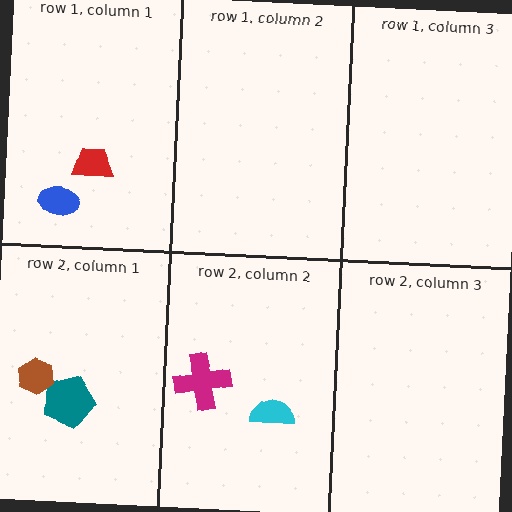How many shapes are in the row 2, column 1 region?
2.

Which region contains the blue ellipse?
The row 1, column 1 region.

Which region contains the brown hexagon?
The row 2, column 1 region.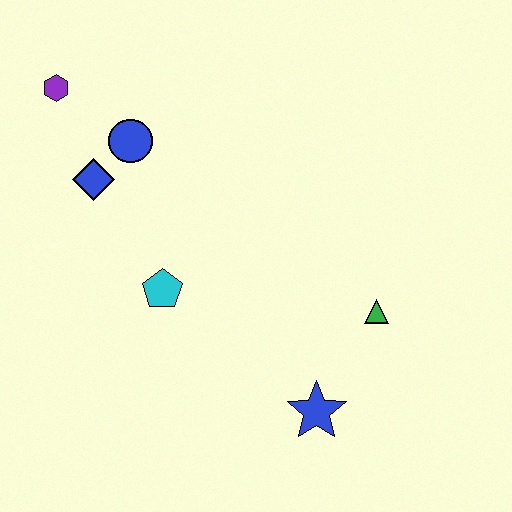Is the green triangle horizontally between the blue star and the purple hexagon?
No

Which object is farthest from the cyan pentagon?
The purple hexagon is farthest from the cyan pentagon.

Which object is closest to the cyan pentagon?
The blue diamond is closest to the cyan pentagon.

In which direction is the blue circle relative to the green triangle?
The blue circle is to the left of the green triangle.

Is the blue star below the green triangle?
Yes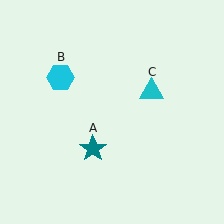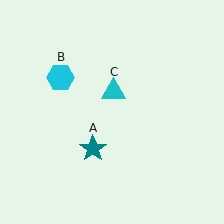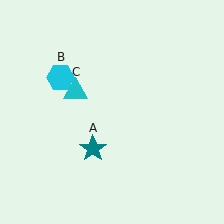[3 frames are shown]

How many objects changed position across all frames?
1 object changed position: cyan triangle (object C).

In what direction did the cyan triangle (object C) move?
The cyan triangle (object C) moved left.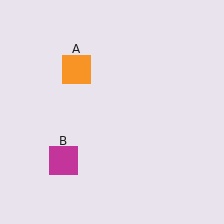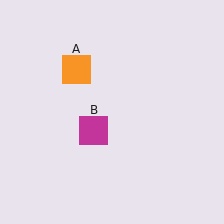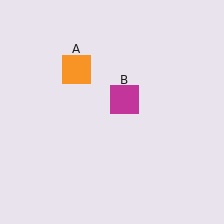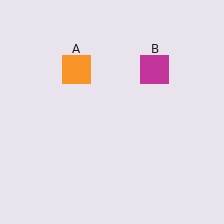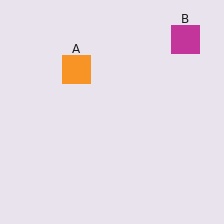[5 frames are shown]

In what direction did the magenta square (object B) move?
The magenta square (object B) moved up and to the right.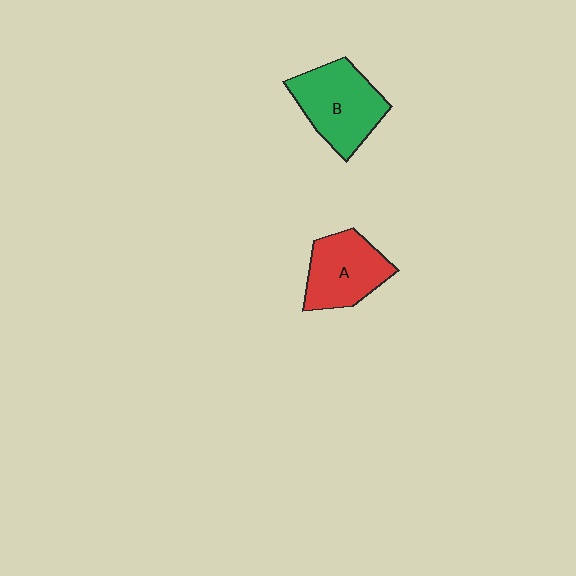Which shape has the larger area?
Shape B (green).